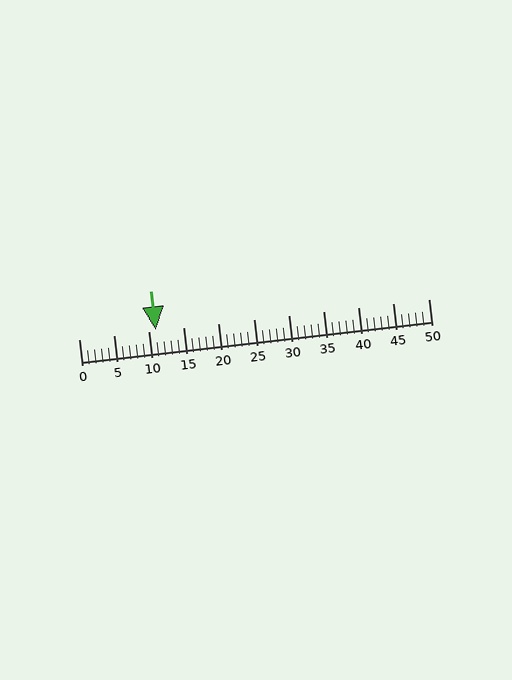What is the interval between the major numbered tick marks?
The major tick marks are spaced 5 units apart.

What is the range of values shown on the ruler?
The ruler shows values from 0 to 50.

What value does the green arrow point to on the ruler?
The green arrow points to approximately 11.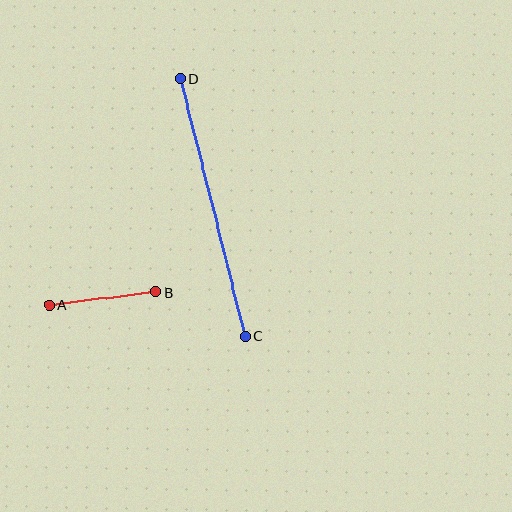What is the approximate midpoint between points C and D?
The midpoint is at approximately (213, 207) pixels.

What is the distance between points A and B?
The distance is approximately 107 pixels.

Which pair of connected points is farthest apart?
Points C and D are farthest apart.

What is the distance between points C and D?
The distance is approximately 266 pixels.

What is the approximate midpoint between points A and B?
The midpoint is at approximately (103, 298) pixels.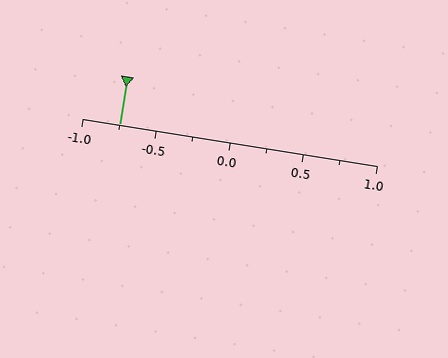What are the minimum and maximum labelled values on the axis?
The axis runs from -1.0 to 1.0.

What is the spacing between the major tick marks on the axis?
The major ticks are spaced 0.5 apart.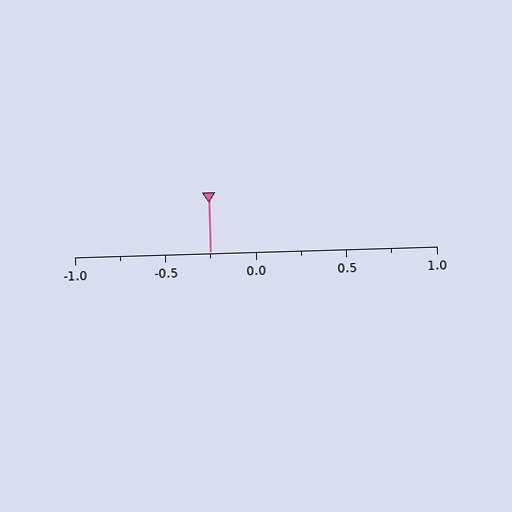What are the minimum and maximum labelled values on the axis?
The axis runs from -1.0 to 1.0.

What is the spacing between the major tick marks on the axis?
The major ticks are spaced 0.5 apart.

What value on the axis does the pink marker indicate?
The marker indicates approximately -0.25.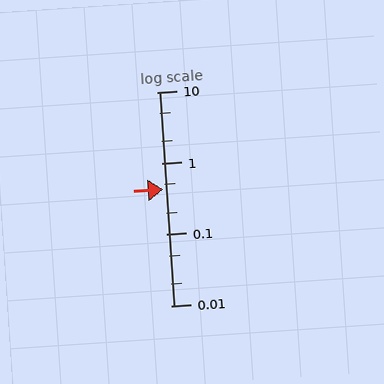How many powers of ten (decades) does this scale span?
The scale spans 3 decades, from 0.01 to 10.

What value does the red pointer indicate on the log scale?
The pointer indicates approximately 0.43.